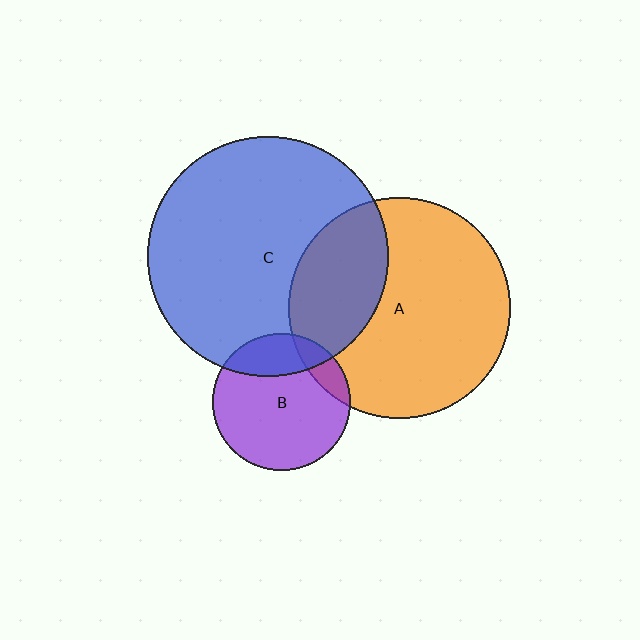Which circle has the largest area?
Circle C (blue).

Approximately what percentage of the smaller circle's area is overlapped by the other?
Approximately 20%.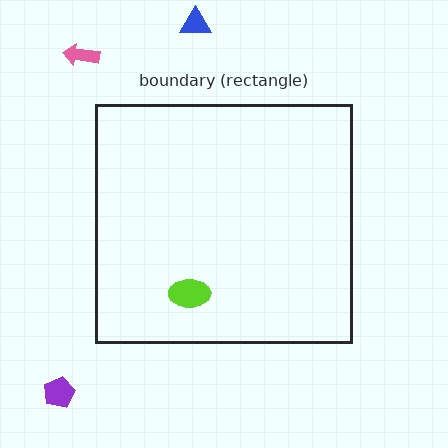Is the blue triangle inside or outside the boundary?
Outside.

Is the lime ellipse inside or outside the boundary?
Inside.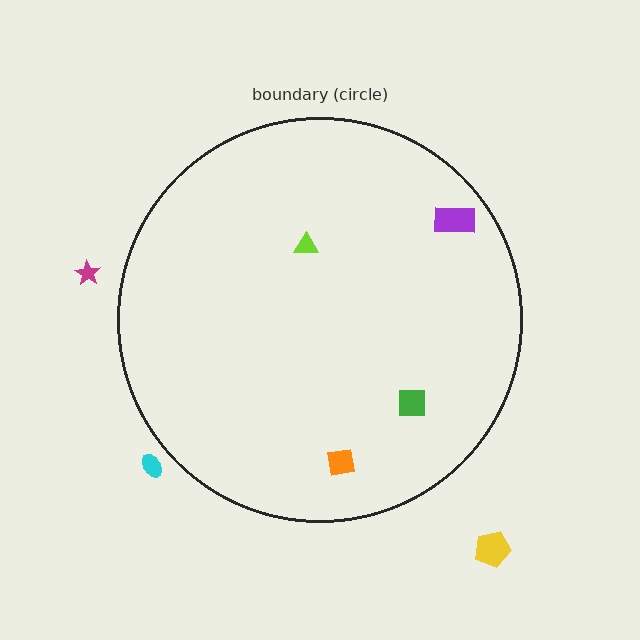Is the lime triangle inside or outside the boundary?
Inside.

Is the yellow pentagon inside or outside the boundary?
Outside.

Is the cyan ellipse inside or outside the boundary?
Outside.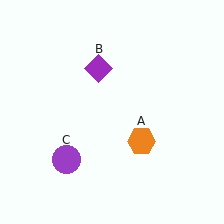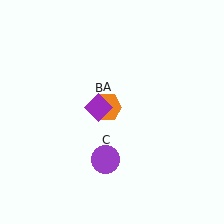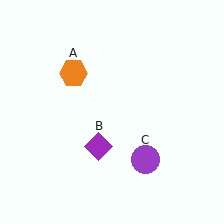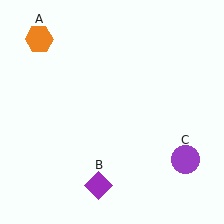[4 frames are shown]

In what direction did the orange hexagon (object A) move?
The orange hexagon (object A) moved up and to the left.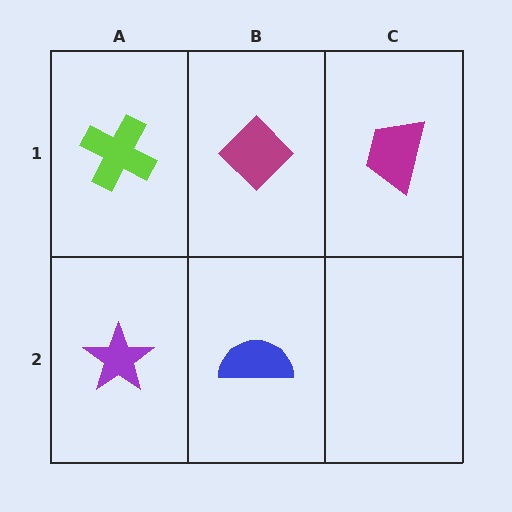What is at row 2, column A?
A purple star.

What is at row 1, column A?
A lime cross.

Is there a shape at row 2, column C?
No, that cell is empty.